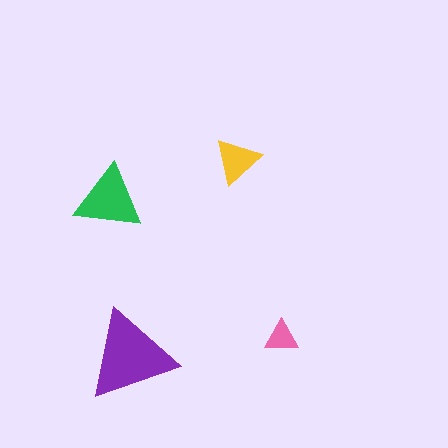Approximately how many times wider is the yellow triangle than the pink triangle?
About 1.5 times wider.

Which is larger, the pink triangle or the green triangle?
The green one.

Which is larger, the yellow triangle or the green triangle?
The green one.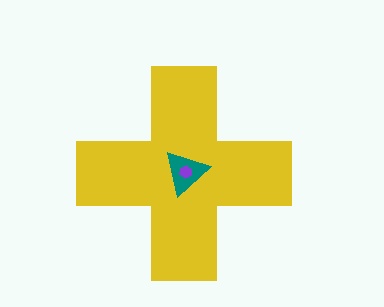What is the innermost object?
The purple hexagon.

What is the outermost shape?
The yellow cross.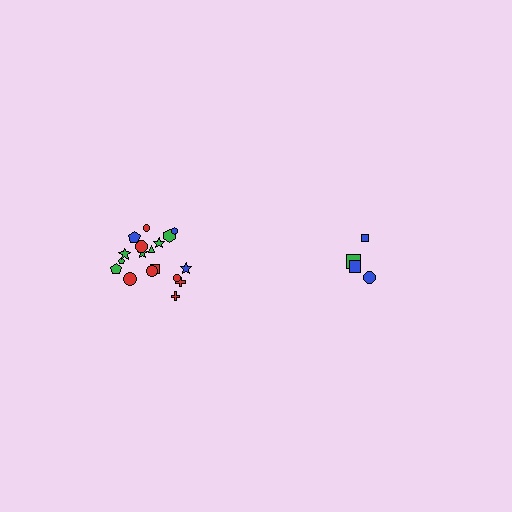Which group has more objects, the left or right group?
The left group.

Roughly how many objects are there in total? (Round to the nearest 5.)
Roughly 25 objects in total.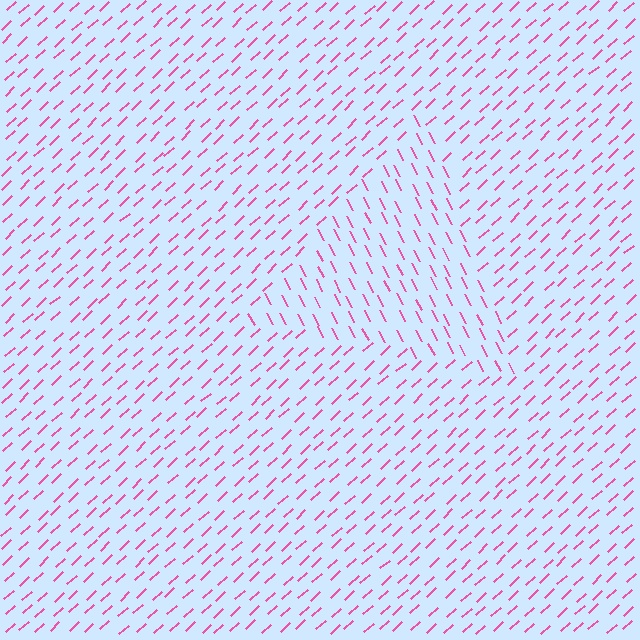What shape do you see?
I see a triangle.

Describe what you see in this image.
The image is filled with small pink line segments. A triangle region in the image has lines oriented differently from the surrounding lines, creating a visible texture boundary.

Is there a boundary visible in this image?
Yes, there is a texture boundary formed by a change in line orientation.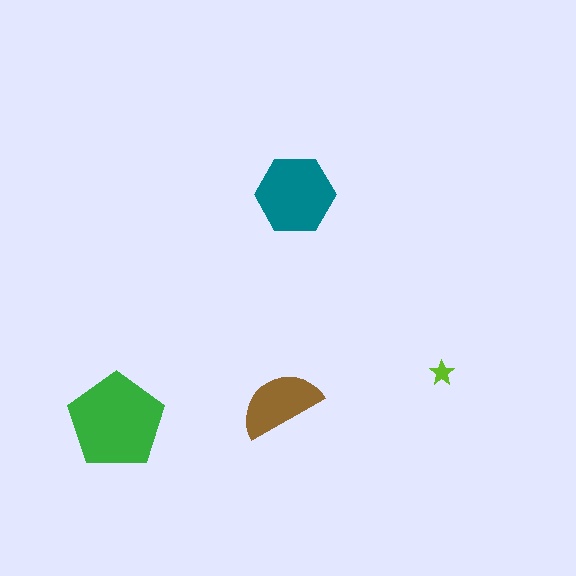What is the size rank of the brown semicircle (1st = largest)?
3rd.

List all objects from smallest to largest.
The lime star, the brown semicircle, the teal hexagon, the green pentagon.